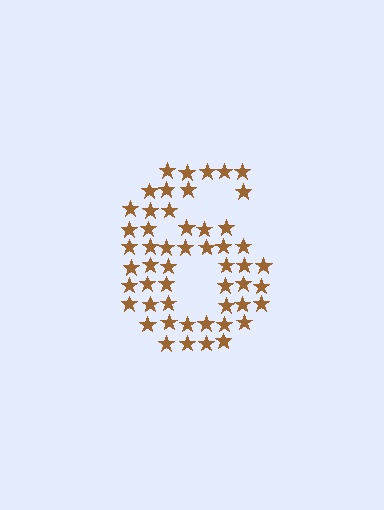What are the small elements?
The small elements are stars.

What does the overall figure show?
The overall figure shows the digit 6.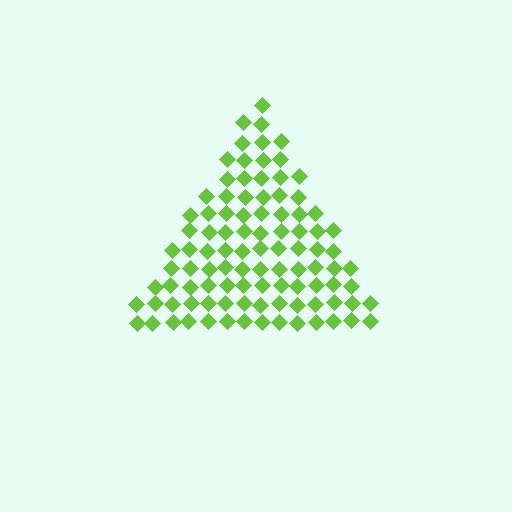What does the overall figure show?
The overall figure shows a triangle.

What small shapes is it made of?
It is made of small diamonds.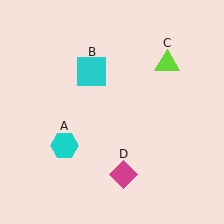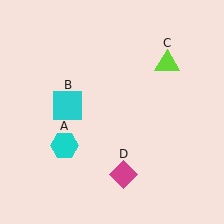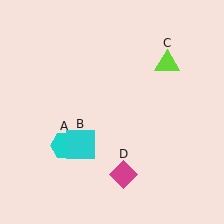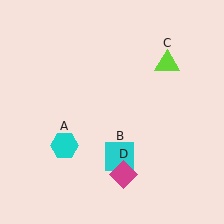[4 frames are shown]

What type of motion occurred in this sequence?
The cyan square (object B) rotated counterclockwise around the center of the scene.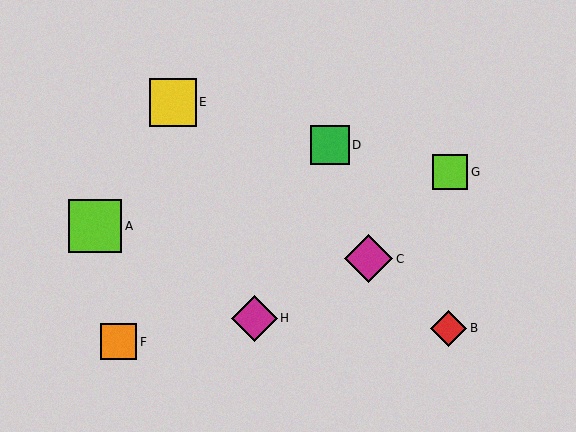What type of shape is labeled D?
Shape D is a green square.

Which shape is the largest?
The lime square (labeled A) is the largest.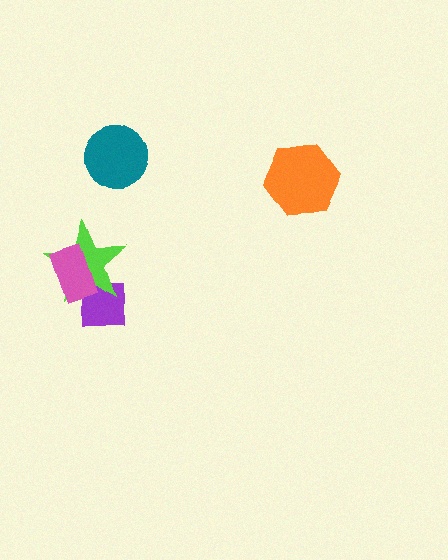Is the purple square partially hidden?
Yes, it is partially covered by another shape.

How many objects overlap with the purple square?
2 objects overlap with the purple square.